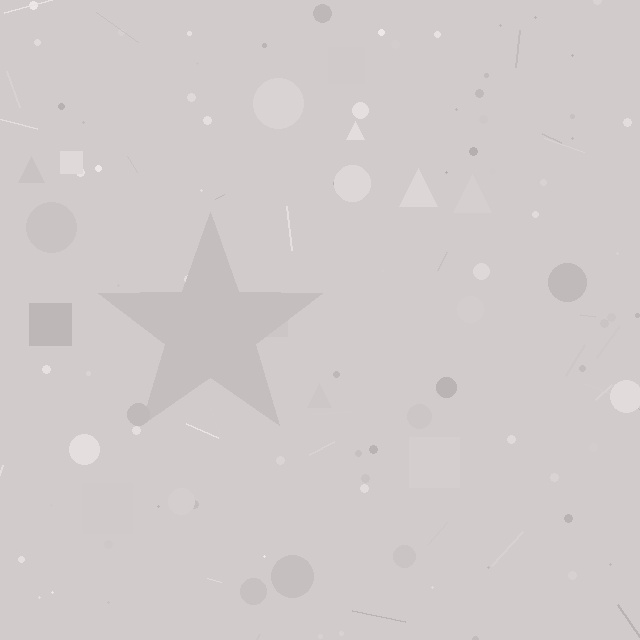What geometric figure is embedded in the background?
A star is embedded in the background.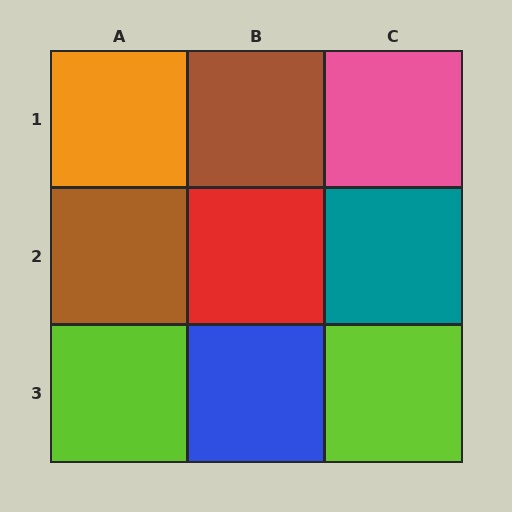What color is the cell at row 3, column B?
Blue.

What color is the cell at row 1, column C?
Pink.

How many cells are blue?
1 cell is blue.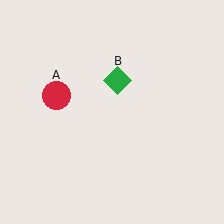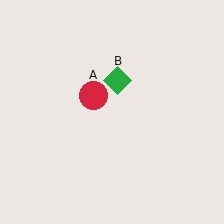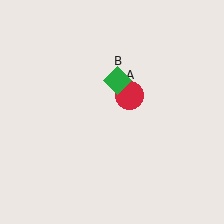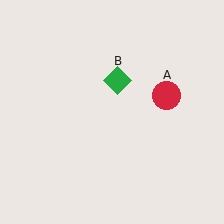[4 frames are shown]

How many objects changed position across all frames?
1 object changed position: red circle (object A).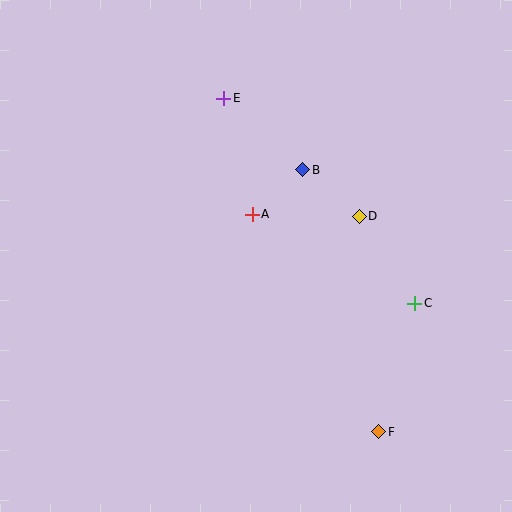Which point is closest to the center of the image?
Point A at (252, 214) is closest to the center.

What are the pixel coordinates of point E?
Point E is at (224, 98).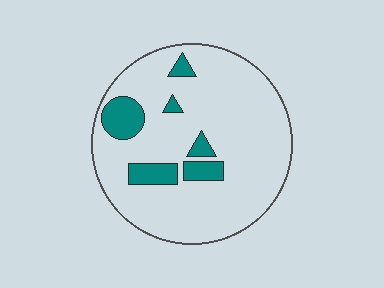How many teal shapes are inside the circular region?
6.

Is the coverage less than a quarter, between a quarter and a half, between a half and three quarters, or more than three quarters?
Less than a quarter.